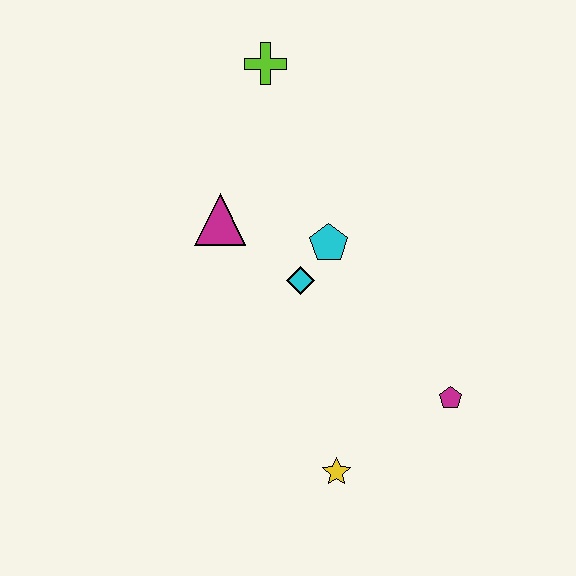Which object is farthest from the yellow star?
The lime cross is farthest from the yellow star.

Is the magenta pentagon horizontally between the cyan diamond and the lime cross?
No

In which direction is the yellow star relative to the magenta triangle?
The yellow star is below the magenta triangle.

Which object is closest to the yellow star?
The magenta pentagon is closest to the yellow star.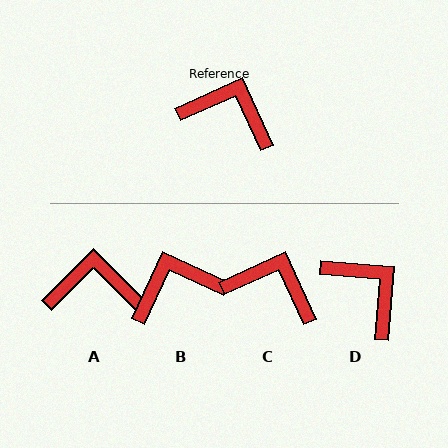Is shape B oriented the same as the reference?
No, it is off by about 41 degrees.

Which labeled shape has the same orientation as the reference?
C.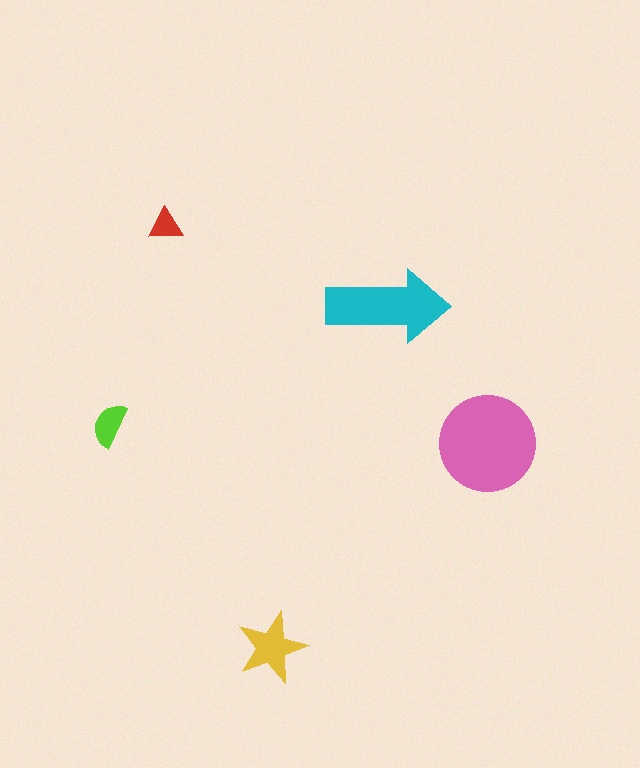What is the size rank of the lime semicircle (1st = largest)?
4th.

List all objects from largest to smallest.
The pink circle, the cyan arrow, the yellow star, the lime semicircle, the red triangle.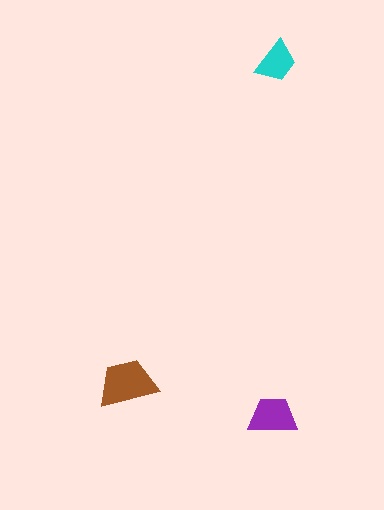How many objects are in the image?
There are 3 objects in the image.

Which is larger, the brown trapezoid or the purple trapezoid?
The brown one.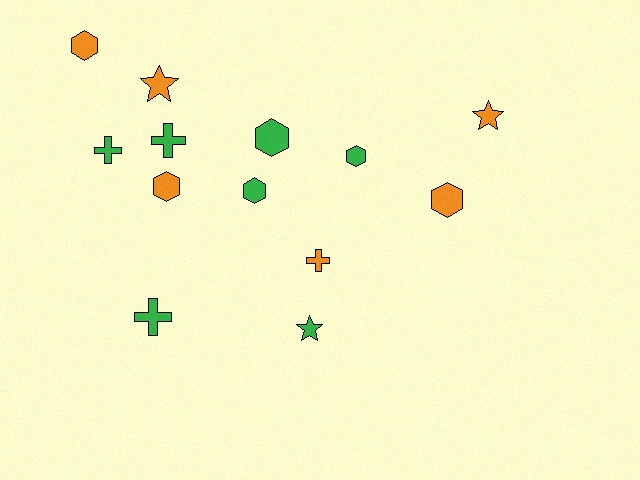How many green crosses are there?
There are 3 green crosses.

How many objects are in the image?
There are 13 objects.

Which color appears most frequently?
Green, with 7 objects.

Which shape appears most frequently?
Hexagon, with 6 objects.